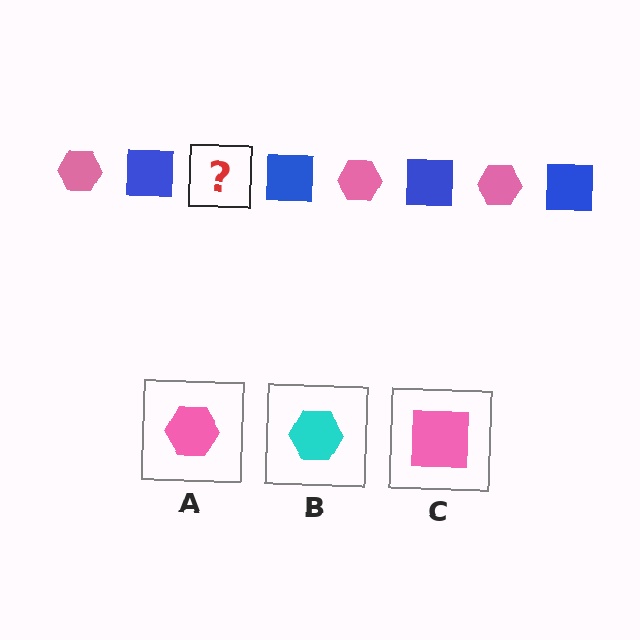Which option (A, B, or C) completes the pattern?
A.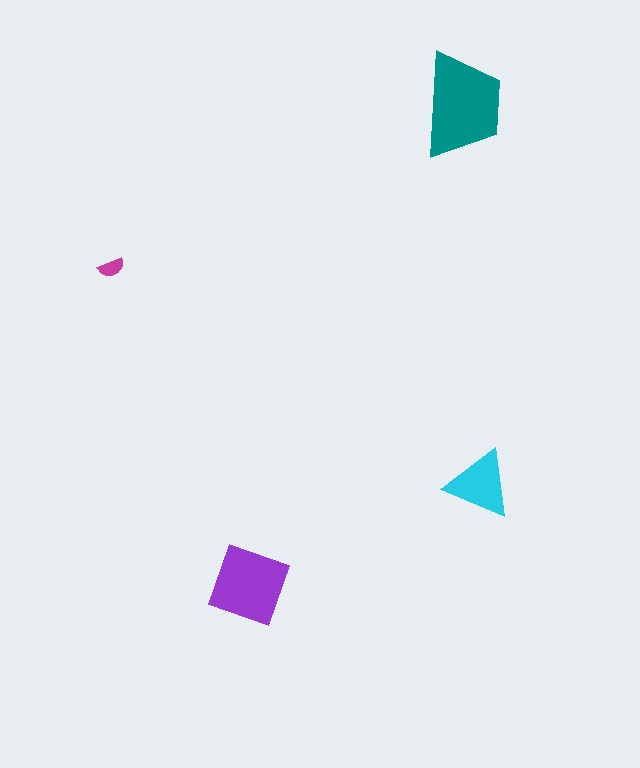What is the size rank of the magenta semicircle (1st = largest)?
4th.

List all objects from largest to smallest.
The teal trapezoid, the purple diamond, the cyan triangle, the magenta semicircle.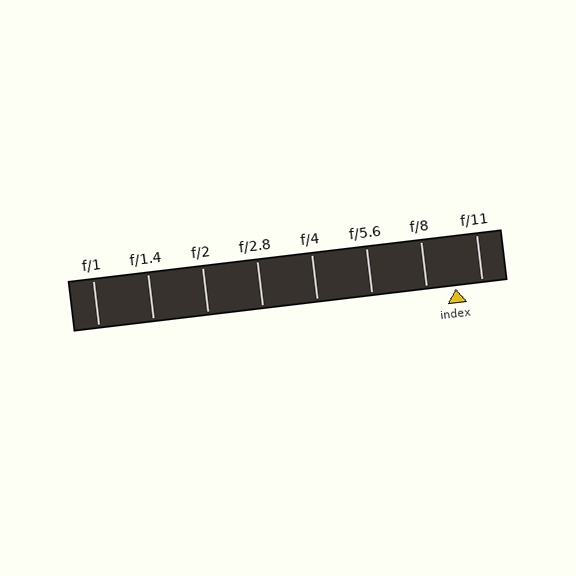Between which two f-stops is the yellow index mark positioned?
The index mark is between f/8 and f/11.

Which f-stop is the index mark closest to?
The index mark is closest to f/11.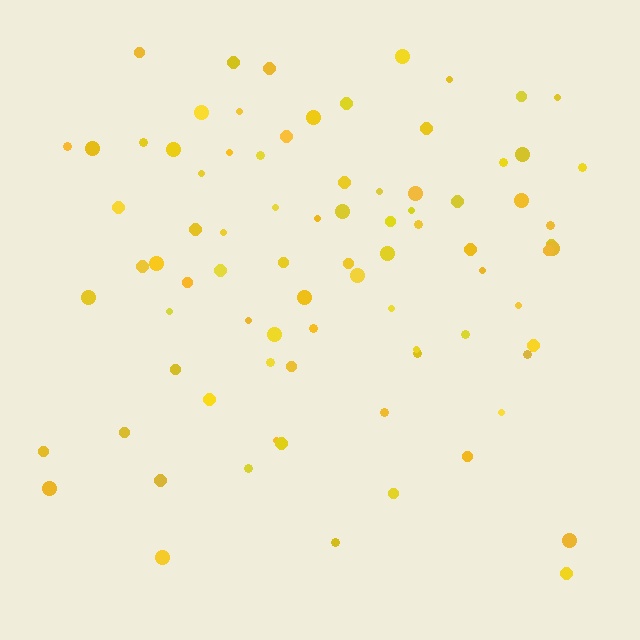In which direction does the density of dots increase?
From bottom to top, with the top side densest.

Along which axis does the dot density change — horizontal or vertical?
Vertical.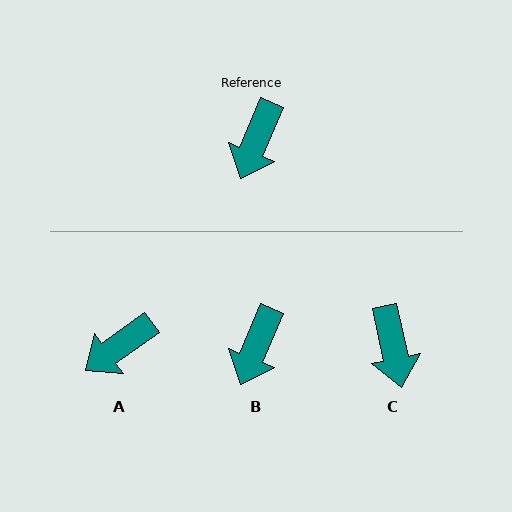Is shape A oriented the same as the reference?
No, it is off by about 32 degrees.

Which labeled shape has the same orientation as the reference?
B.